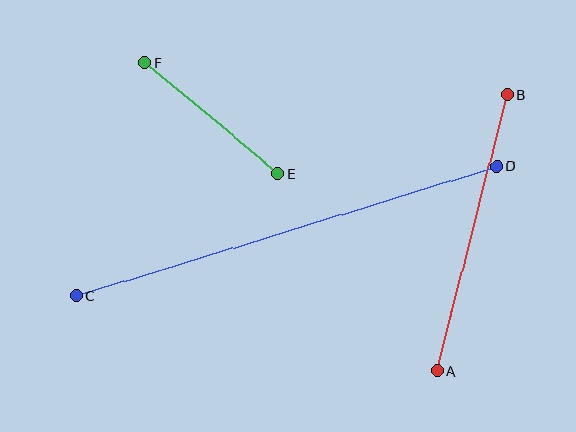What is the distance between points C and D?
The distance is approximately 440 pixels.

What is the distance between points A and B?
The distance is approximately 285 pixels.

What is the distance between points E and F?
The distance is approximately 174 pixels.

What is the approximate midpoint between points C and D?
The midpoint is at approximately (287, 231) pixels.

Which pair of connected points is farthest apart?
Points C and D are farthest apart.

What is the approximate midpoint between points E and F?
The midpoint is at approximately (212, 118) pixels.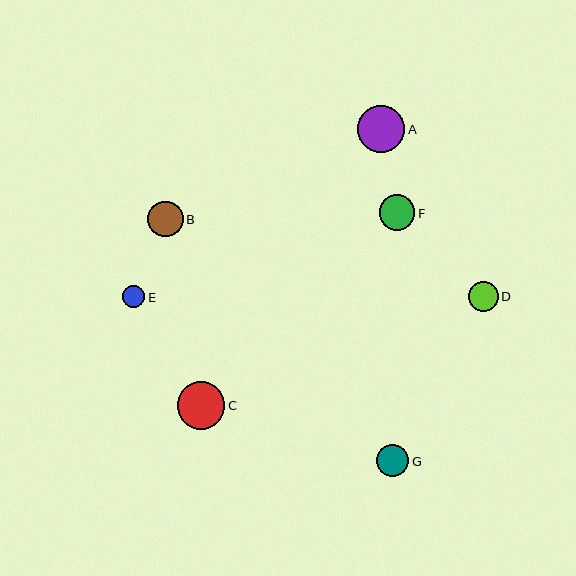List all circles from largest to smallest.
From largest to smallest: C, A, F, B, G, D, E.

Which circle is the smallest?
Circle E is the smallest with a size of approximately 22 pixels.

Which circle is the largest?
Circle C is the largest with a size of approximately 47 pixels.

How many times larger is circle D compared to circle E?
Circle D is approximately 1.3 times the size of circle E.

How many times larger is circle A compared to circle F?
Circle A is approximately 1.3 times the size of circle F.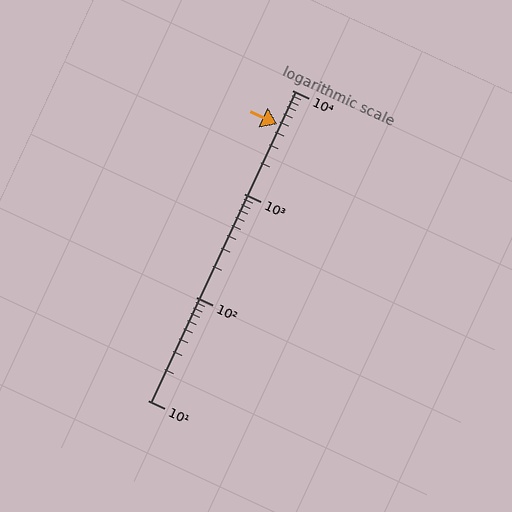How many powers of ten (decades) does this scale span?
The scale spans 3 decades, from 10 to 10000.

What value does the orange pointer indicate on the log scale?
The pointer indicates approximately 4700.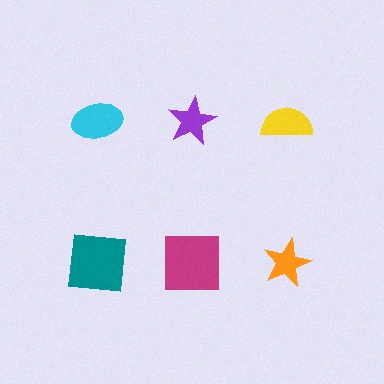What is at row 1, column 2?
A purple star.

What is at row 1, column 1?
A cyan ellipse.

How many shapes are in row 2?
3 shapes.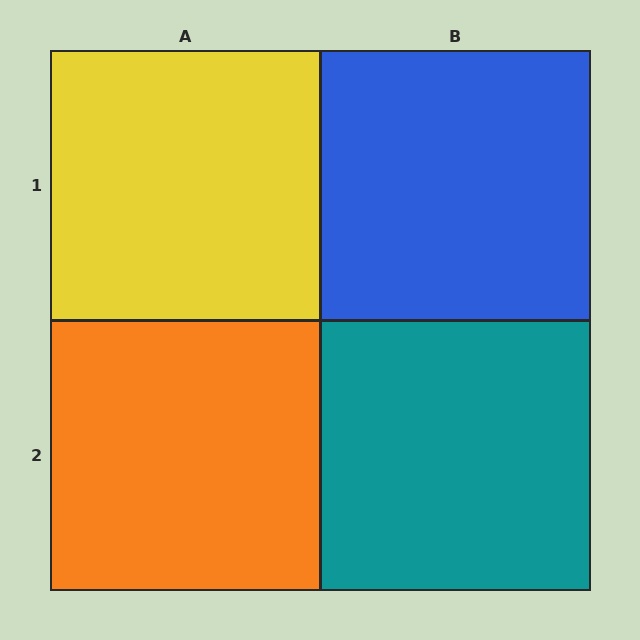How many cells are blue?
1 cell is blue.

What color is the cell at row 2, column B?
Teal.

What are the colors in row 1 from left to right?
Yellow, blue.